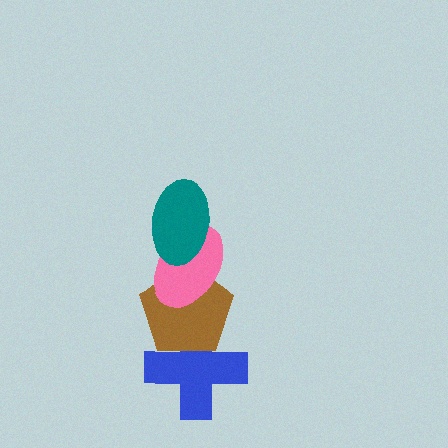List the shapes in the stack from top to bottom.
From top to bottom: the teal ellipse, the pink ellipse, the brown pentagon, the blue cross.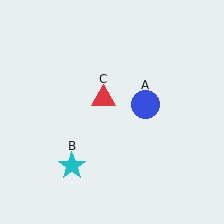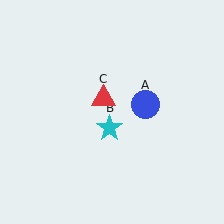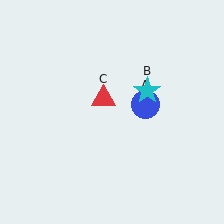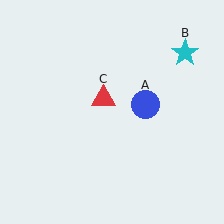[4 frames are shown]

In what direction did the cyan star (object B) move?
The cyan star (object B) moved up and to the right.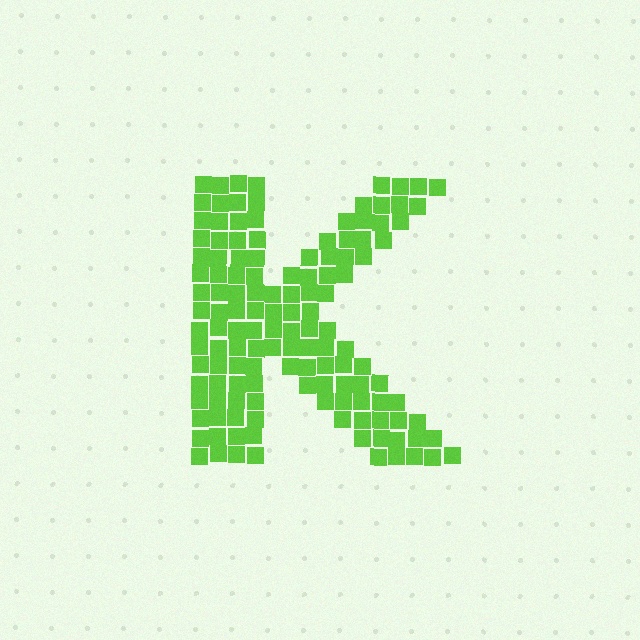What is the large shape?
The large shape is the letter K.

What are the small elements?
The small elements are squares.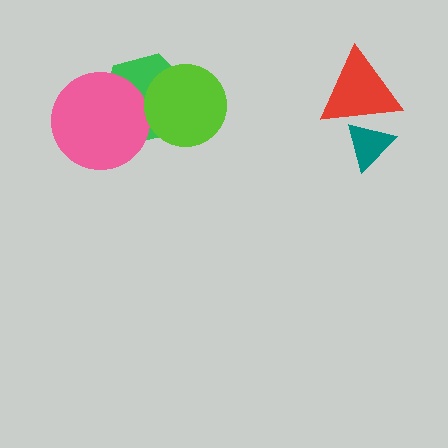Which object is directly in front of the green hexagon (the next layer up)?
The pink circle is directly in front of the green hexagon.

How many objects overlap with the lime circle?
1 object overlaps with the lime circle.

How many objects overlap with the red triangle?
1 object overlaps with the red triangle.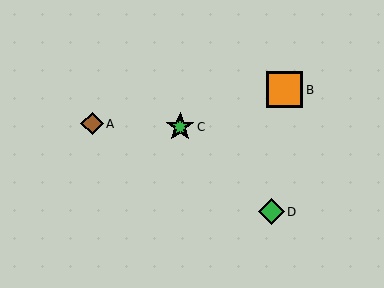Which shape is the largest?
The orange square (labeled B) is the largest.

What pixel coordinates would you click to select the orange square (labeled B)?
Click at (285, 90) to select the orange square B.